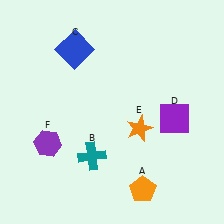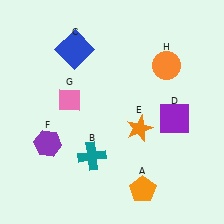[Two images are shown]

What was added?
A pink diamond (G), an orange circle (H) were added in Image 2.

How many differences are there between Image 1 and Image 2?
There are 2 differences between the two images.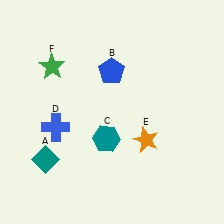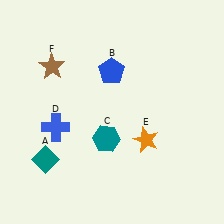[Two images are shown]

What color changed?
The star (F) changed from green in Image 1 to brown in Image 2.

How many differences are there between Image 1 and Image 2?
There is 1 difference between the two images.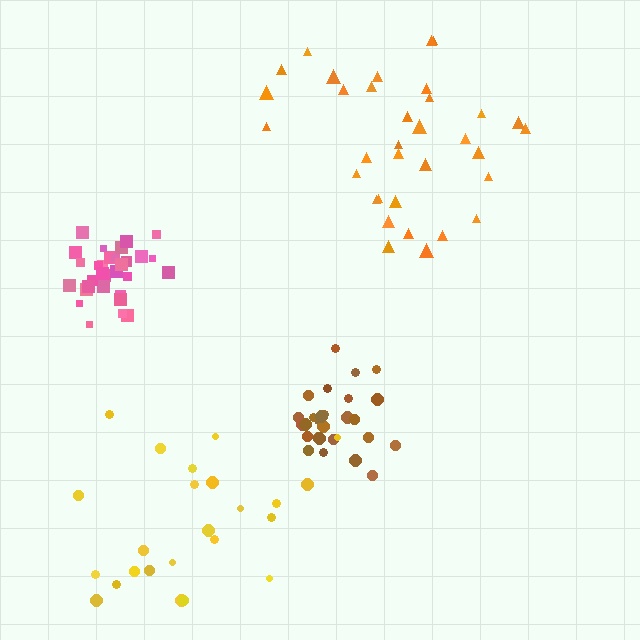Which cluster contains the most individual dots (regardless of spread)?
Orange (35).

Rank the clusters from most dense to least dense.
pink, brown, orange, yellow.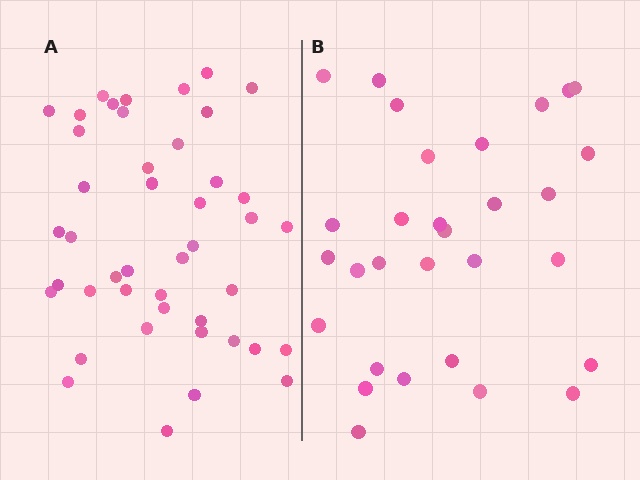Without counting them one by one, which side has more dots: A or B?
Region A (the left region) has more dots.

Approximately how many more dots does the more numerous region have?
Region A has approximately 15 more dots than region B.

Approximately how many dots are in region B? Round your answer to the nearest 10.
About 30 dots.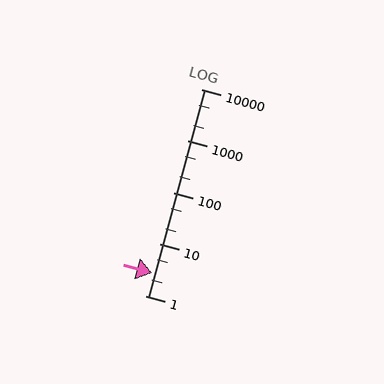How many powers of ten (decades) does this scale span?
The scale spans 4 decades, from 1 to 10000.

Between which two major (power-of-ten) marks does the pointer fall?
The pointer is between 1 and 10.